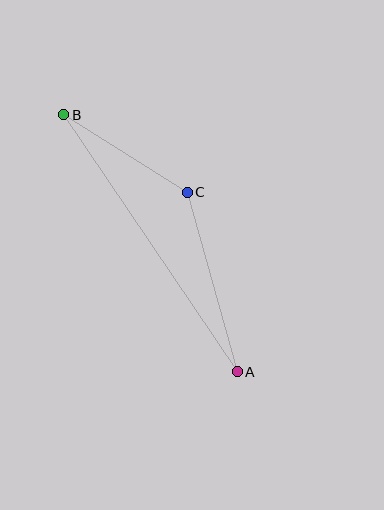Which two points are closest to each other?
Points B and C are closest to each other.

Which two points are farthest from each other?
Points A and B are farthest from each other.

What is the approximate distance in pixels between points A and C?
The distance between A and C is approximately 187 pixels.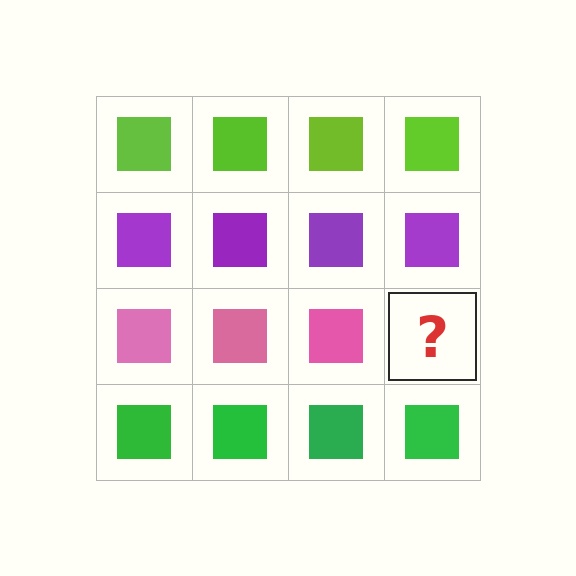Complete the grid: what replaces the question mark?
The question mark should be replaced with a pink square.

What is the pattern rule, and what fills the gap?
The rule is that each row has a consistent color. The gap should be filled with a pink square.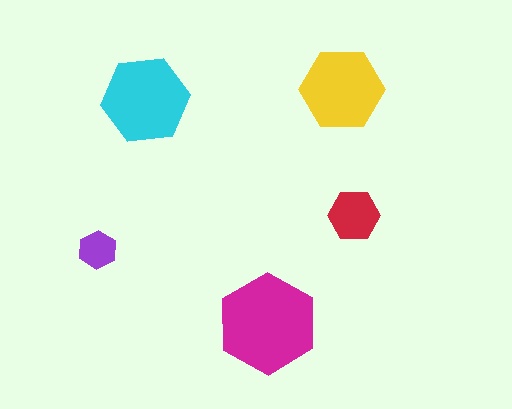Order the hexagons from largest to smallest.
the magenta one, the cyan one, the yellow one, the red one, the purple one.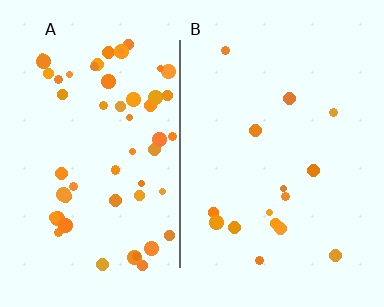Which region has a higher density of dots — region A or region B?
A (the left).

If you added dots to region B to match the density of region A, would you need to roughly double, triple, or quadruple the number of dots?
Approximately quadruple.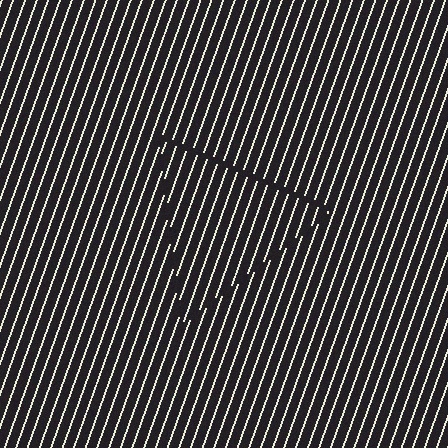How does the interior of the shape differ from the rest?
The interior of the shape contains the same grating, shifted by half a period — the contour is defined by the phase discontinuity where line-ends from the inner and outer gratings abut.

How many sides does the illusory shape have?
3 sides — the line-ends trace a triangle.